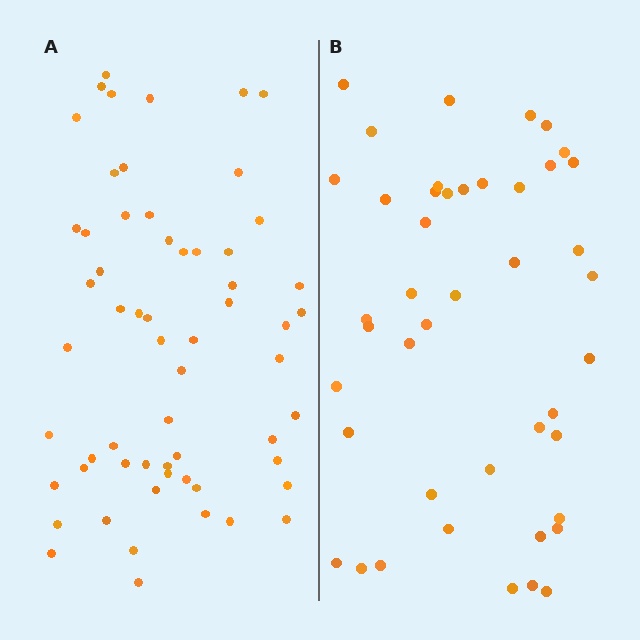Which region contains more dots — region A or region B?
Region A (the left region) has more dots.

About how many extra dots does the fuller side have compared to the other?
Region A has approximately 15 more dots than region B.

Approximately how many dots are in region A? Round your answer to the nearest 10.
About 60 dots.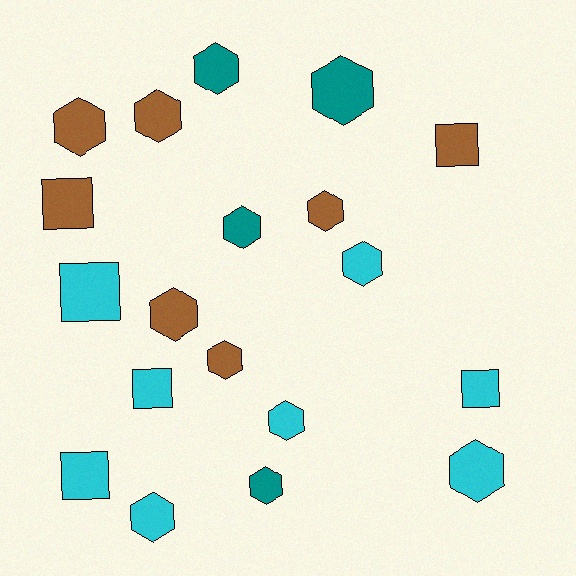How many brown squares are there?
There are 2 brown squares.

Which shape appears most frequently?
Hexagon, with 13 objects.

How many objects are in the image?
There are 19 objects.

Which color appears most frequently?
Cyan, with 8 objects.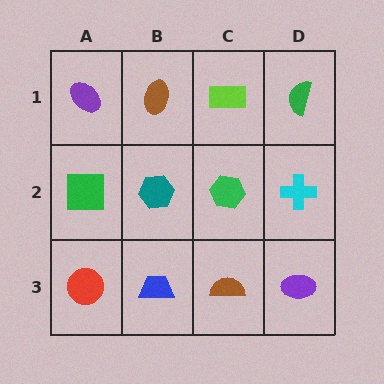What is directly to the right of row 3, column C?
A purple ellipse.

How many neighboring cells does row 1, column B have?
3.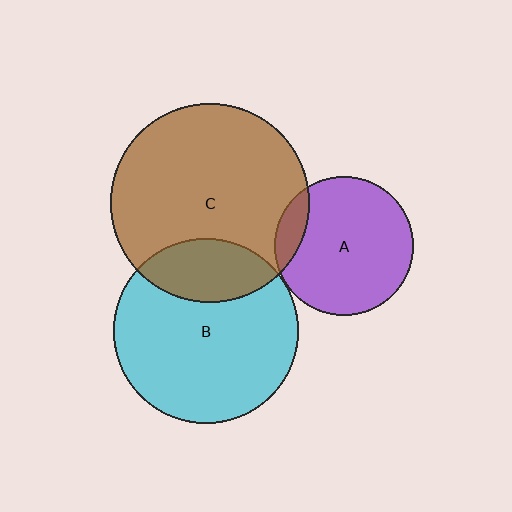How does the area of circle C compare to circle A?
Approximately 2.1 times.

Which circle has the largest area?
Circle C (brown).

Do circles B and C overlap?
Yes.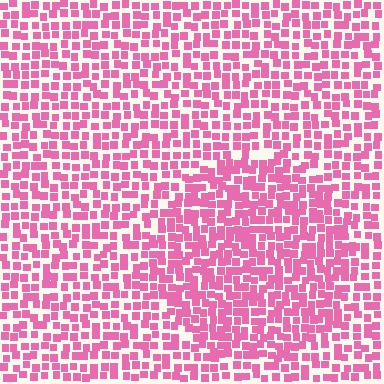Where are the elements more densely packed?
The elements are more densely packed inside the circle boundary.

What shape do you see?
I see a circle.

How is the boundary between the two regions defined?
The boundary is defined by a change in element density (approximately 1.5x ratio). All elements are the same color, size, and shape.